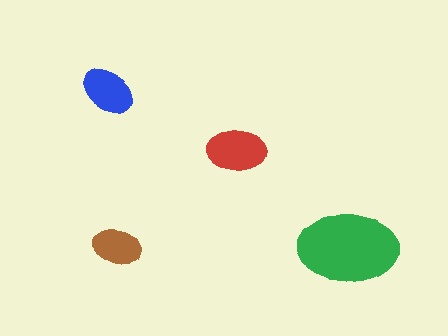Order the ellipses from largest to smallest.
the green one, the red one, the blue one, the brown one.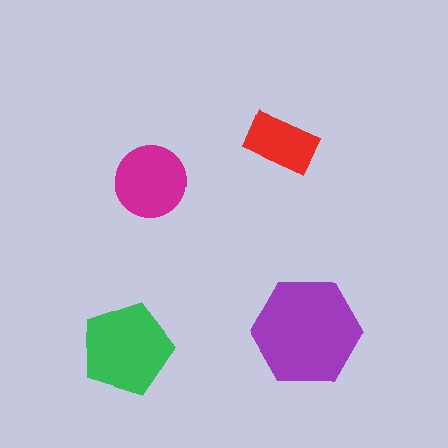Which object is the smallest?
The red rectangle.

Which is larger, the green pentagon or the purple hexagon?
The purple hexagon.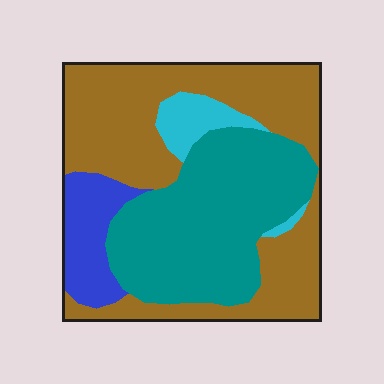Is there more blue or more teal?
Teal.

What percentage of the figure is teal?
Teal takes up between a quarter and a half of the figure.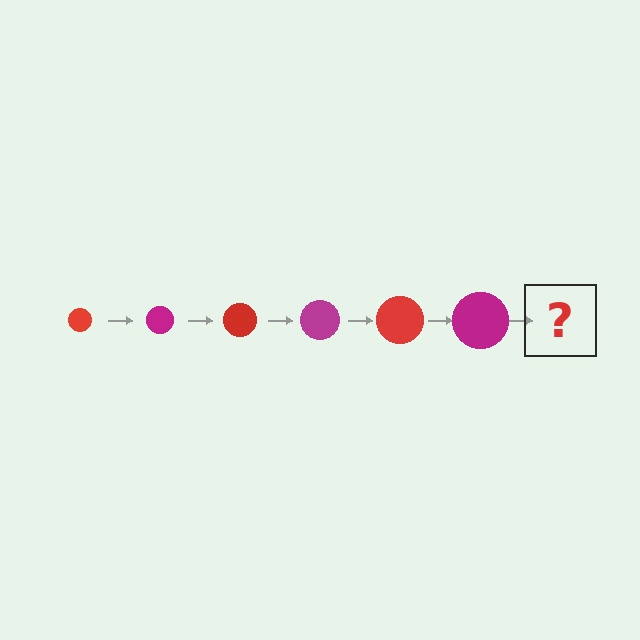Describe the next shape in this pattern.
It should be a red circle, larger than the previous one.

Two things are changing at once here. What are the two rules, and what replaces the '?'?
The two rules are that the circle grows larger each step and the color cycles through red and magenta. The '?' should be a red circle, larger than the previous one.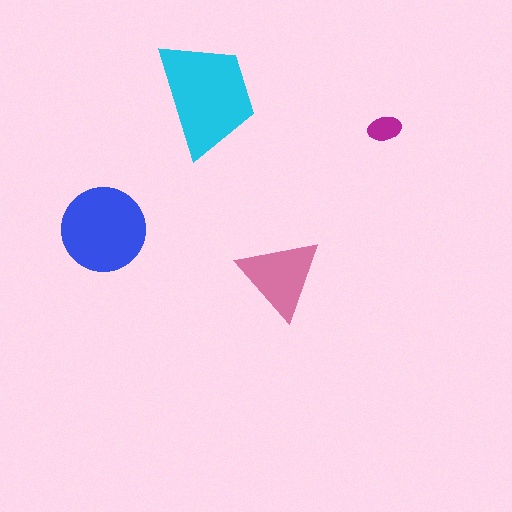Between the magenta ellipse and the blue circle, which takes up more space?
The blue circle.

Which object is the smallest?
The magenta ellipse.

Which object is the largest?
The cyan trapezoid.